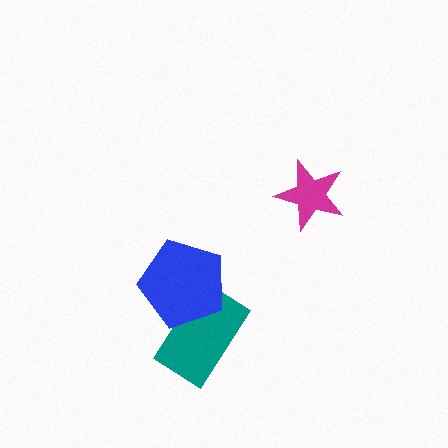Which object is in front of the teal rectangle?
The blue pentagon is in front of the teal rectangle.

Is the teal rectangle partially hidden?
Yes, it is partially covered by another shape.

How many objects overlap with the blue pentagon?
1 object overlaps with the blue pentagon.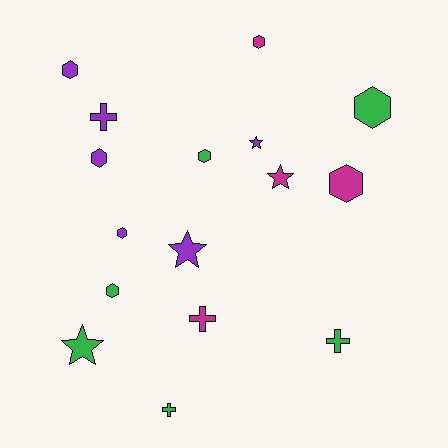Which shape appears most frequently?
Hexagon, with 8 objects.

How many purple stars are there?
There are 2 purple stars.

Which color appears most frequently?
Green, with 6 objects.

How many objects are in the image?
There are 16 objects.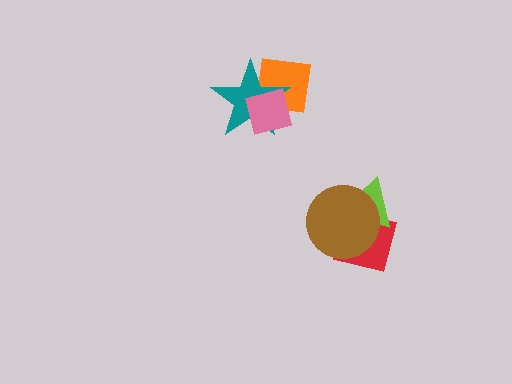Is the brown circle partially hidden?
No, no other shape covers it.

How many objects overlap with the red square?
2 objects overlap with the red square.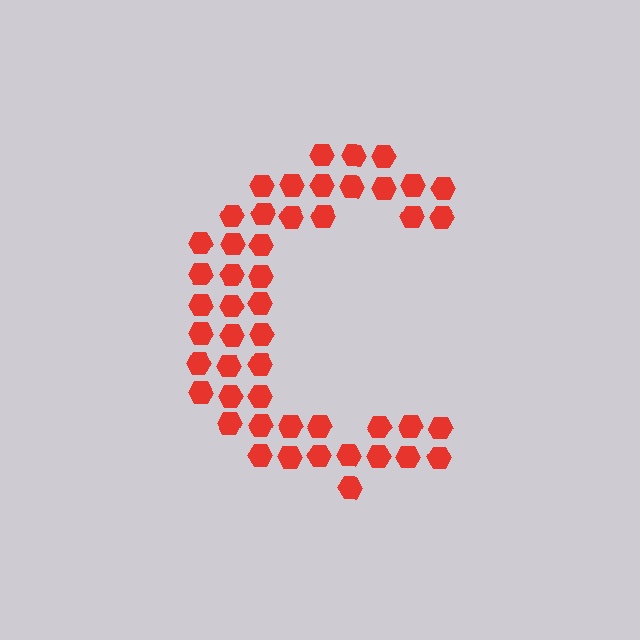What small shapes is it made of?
It is made of small hexagons.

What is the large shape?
The large shape is the letter C.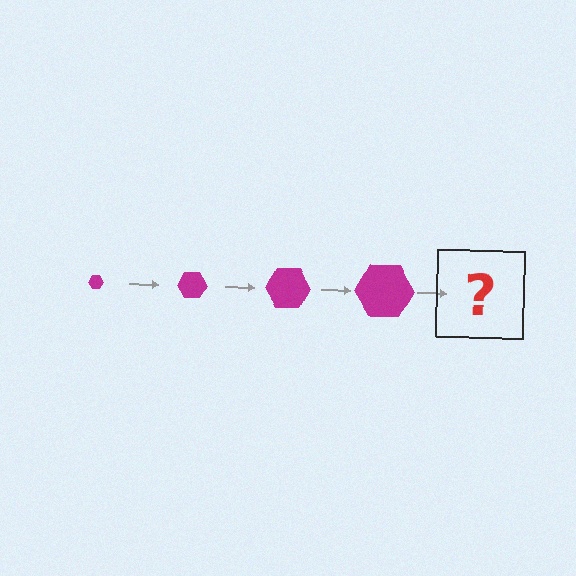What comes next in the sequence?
The next element should be a magenta hexagon, larger than the previous one.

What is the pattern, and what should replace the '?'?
The pattern is that the hexagon gets progressively larger each step. The '?' should be a magenta hexagon, larger than the previous one.